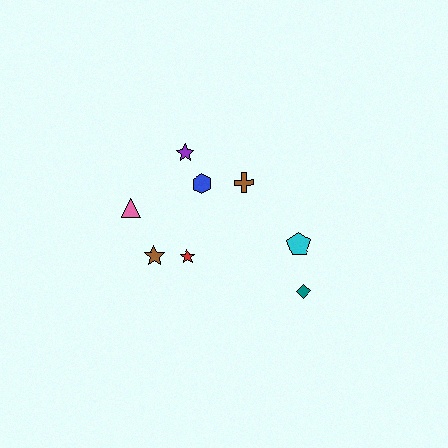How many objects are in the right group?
There are 3 objects.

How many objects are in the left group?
There are 5 objects.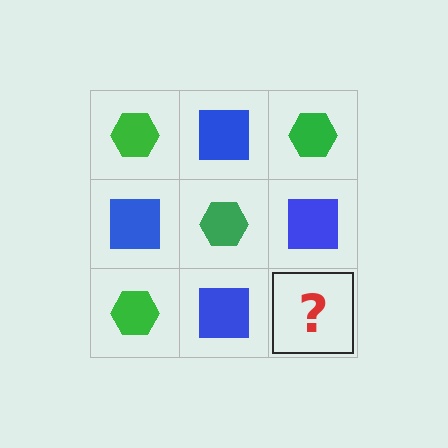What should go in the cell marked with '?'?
The missing cell should contain a green hexagon.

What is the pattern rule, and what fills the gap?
The rule is that it alternates green hexagon and blue square in a checkerboard pattern. The gap should be filled with a green hexagon.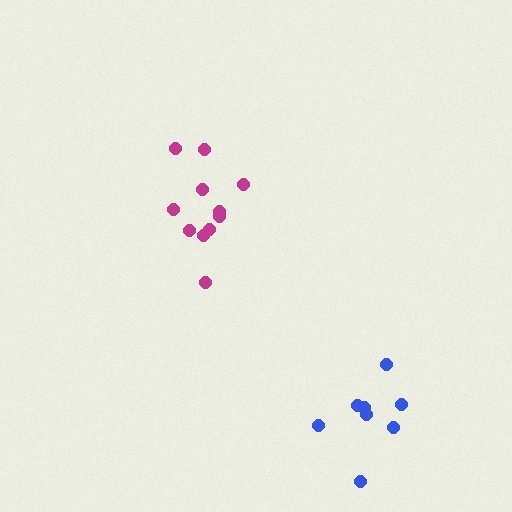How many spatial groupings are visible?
There are 2 spatial groupings.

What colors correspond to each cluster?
The clusters are colored: blue, magenta.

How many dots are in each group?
Group 1: 8 dots, Group 2: 11 dots (19 total).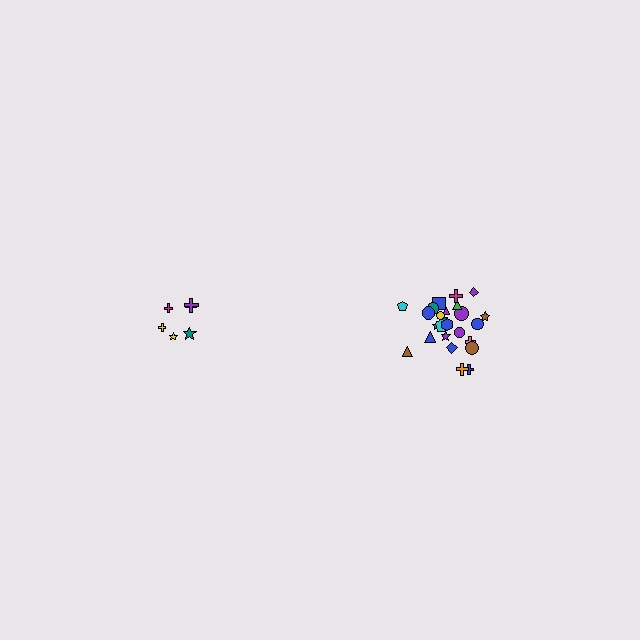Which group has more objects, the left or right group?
The right group.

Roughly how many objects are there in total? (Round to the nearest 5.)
Roughly 30 objects in total.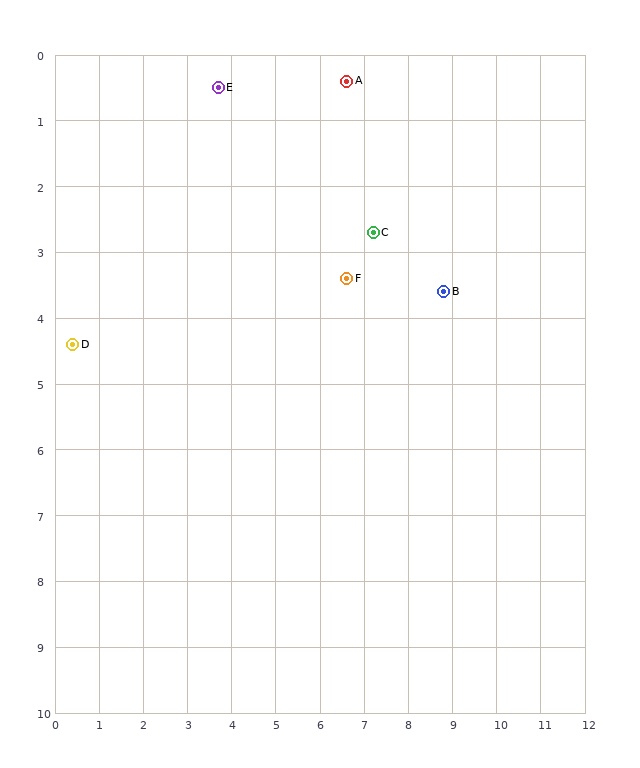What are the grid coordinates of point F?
Point F is at approximately (6.6, 3.4).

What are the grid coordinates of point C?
Point C is at approximately (7.2, 2.7).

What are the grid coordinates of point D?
Point D is at approximately (0.4, 4.4).